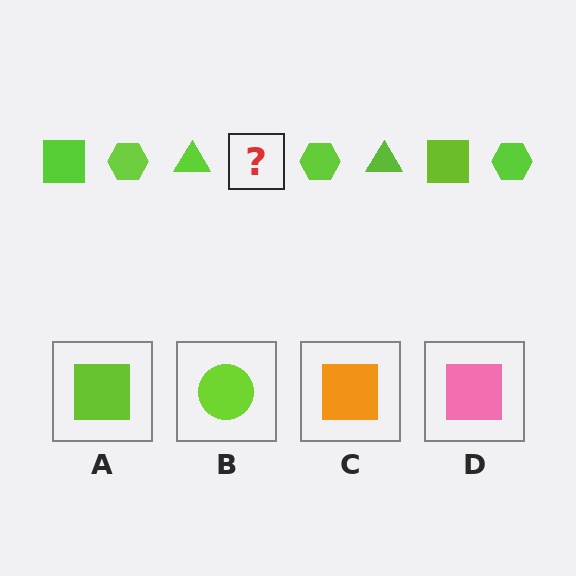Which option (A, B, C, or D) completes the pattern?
A.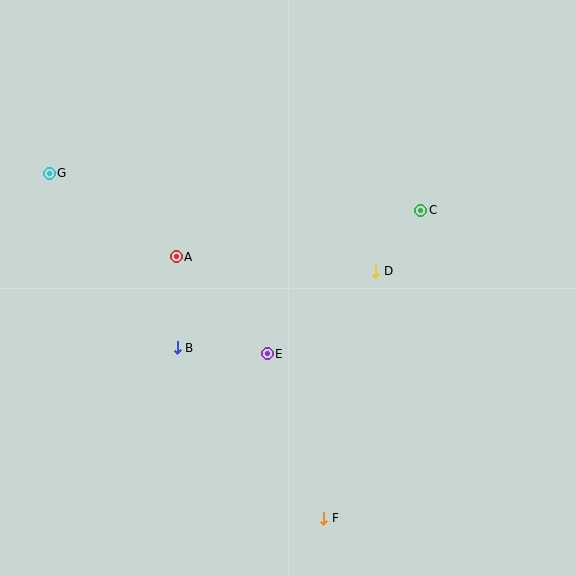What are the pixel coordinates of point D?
Point D is at (376, 271).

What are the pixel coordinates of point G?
Point G is at (49, 173).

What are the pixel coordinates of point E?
Point E is at (267, 354).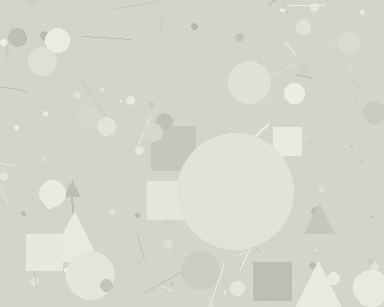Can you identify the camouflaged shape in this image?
The camouflaged shape is a circle.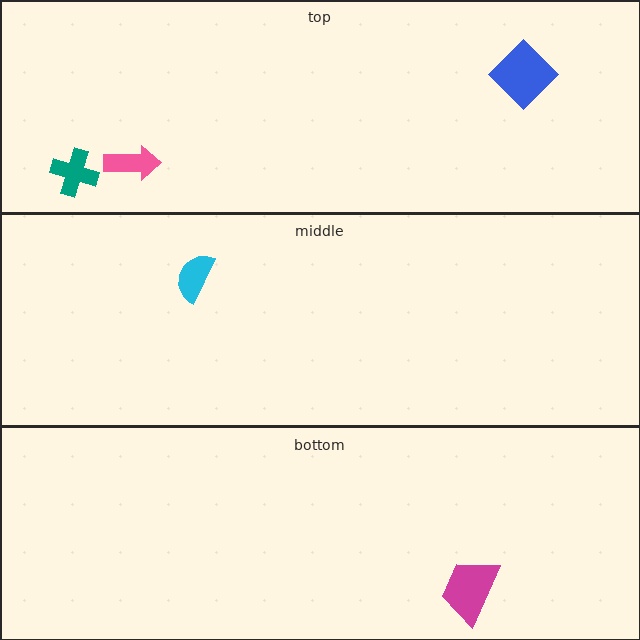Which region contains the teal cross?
The top region.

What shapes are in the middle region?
The cyan semicircle.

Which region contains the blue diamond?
The top region.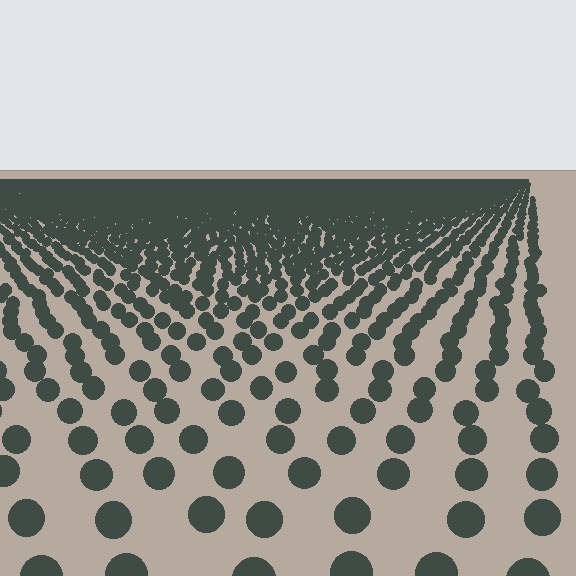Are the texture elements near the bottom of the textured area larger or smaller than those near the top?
Larger. Near the bottom, elements are closer to the viewer and appear at a bigger on-screen size.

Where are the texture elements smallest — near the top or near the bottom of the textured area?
Near the top.